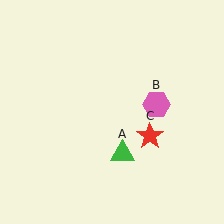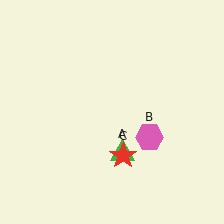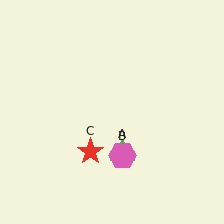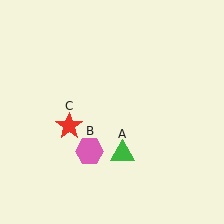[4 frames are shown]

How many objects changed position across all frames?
2 objects changed position: pink hexagon (object B), red star (object C).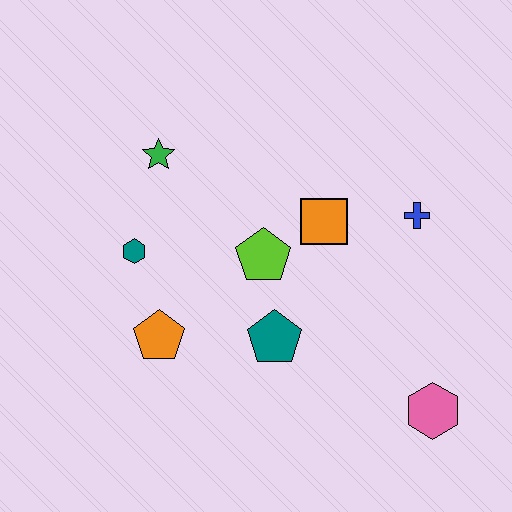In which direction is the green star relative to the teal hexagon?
The green star is above the teal hexagon.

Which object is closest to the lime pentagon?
The orange square is closest to the lime pentagon.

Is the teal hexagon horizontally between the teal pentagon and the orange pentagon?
No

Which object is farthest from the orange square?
The pink hexagon is farthest from the orange square.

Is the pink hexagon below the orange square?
Yes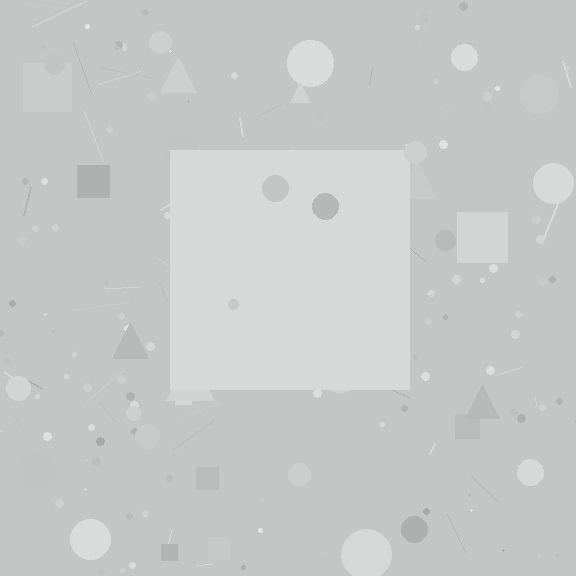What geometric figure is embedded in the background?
A square is embedded in the background.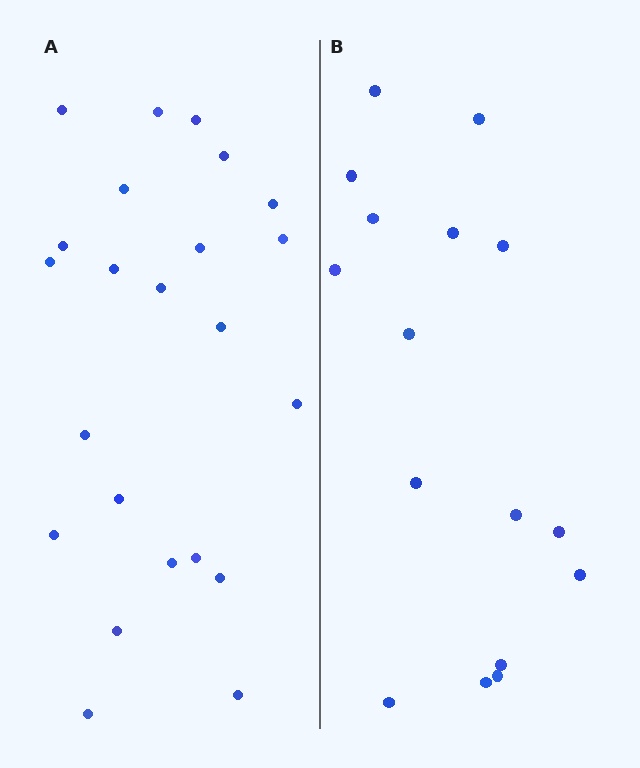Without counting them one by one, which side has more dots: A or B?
Region A (the left region) has more dots.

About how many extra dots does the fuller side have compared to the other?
Region A has roughly 8 or so more dots than region B.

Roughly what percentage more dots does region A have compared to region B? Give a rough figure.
About 45% more.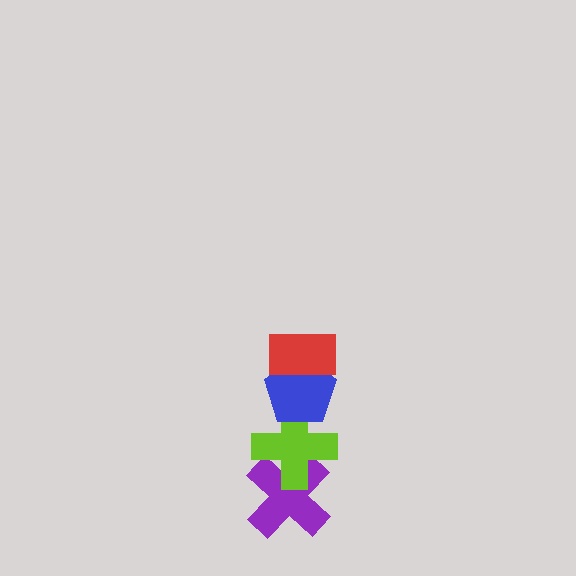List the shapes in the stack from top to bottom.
From top to bottom: the red rectangle, the blue pentagon, the lime cross, the purple cross.